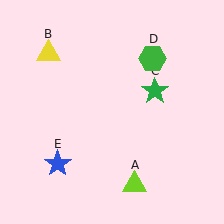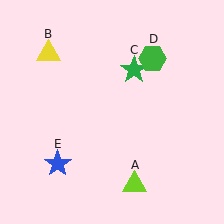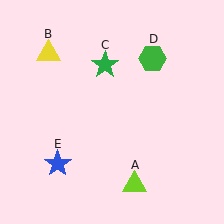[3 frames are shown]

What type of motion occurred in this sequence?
The green star (object C) rotated counterclockwise around the center of the scene.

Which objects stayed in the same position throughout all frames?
Lime triangle (object A) and yellow triangle (object B) and green hexagon (object D) and blue star (object E) remained stationary.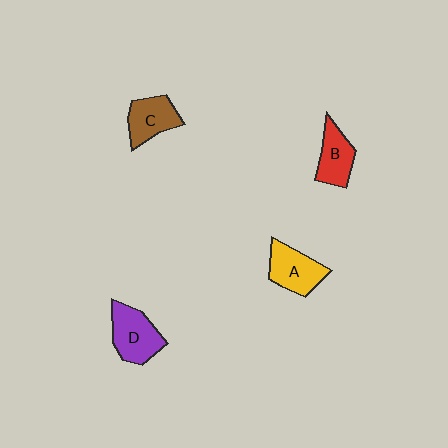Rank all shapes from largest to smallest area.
From largest to smallest: D (purple), A (yellow), C (brown), B (red).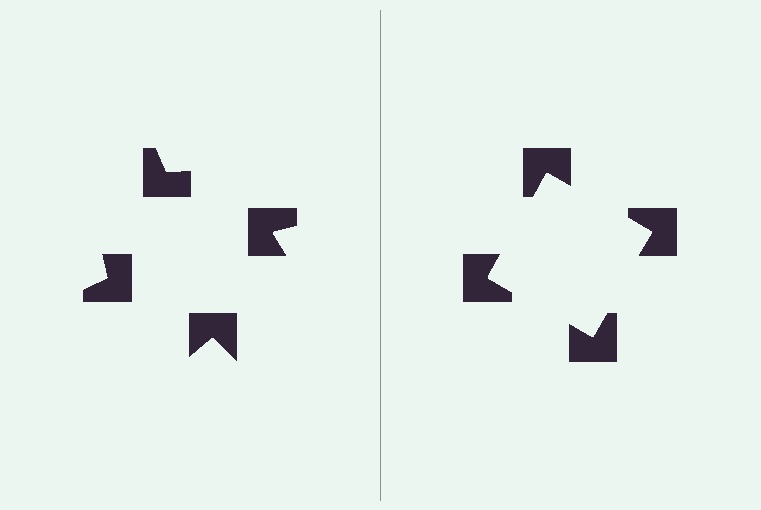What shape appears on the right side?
An illusory square.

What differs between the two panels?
The notched squares are positioned identically on both sides; only the wedge orientations differ. On the right they align to a square; on the left they are misaligned.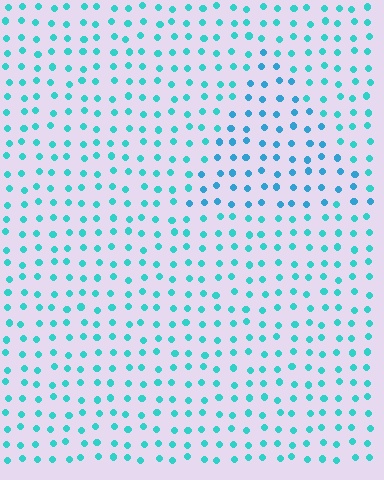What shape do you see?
I see a triangle.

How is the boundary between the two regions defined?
The boundary is defined purely by a slight shift in hue (about 21 degrees). Spacing, size, and orientation are identical on both sides.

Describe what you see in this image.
The image is filled with small cyan elements in a uniform arrangement. A triangle-shaped region is visible where the elements are tinted to a slightly different hue, forming a subtle color boundary.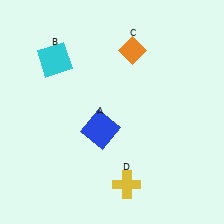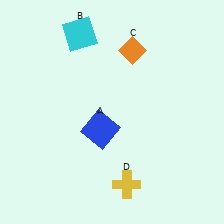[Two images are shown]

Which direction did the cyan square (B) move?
The cyan square (B) moved up.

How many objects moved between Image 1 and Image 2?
1 object moved between the two images.